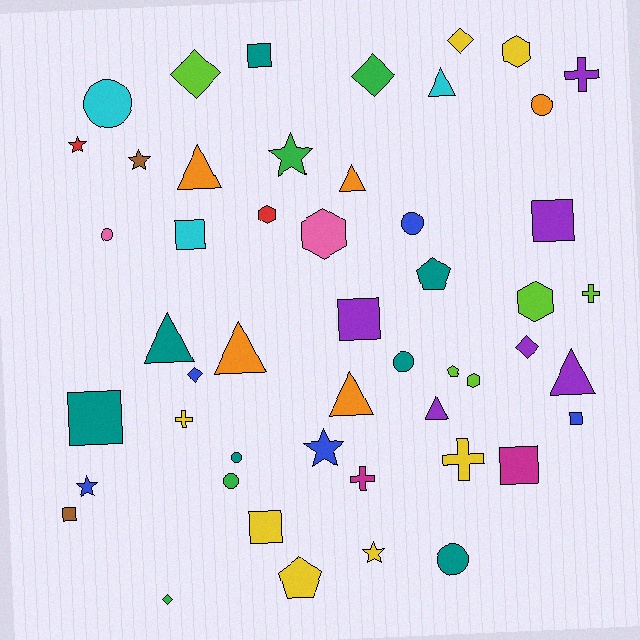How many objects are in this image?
There are 50 objects.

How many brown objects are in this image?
There are 2 brown objects.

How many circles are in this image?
There are 8 circles.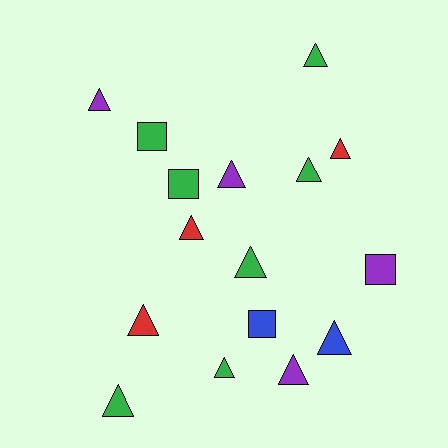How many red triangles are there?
There are 3 red triangles.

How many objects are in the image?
There are 16 objects.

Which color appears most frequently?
Green, with 7 objects.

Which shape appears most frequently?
Triangle, with 12 objects.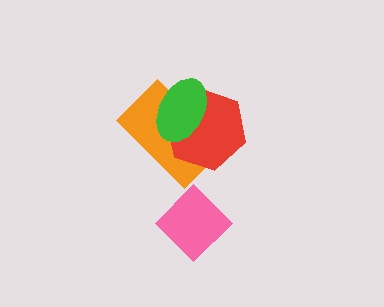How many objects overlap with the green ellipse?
2 objects overlap with the green ellipse.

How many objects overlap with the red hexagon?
2 objects overlap with the red hexagon.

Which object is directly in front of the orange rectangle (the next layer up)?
The red hexagon is directly in front of the orange rectangle.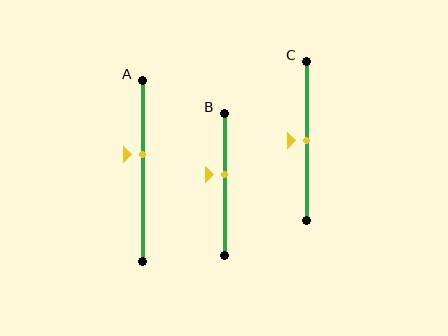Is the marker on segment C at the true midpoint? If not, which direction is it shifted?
Yes, the marker on segment C is at the true midpoint.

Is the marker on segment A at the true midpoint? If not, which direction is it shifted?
No, the marker on segment A is shifted upward by about 9% of the segment length.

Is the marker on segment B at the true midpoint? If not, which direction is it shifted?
No, the marker on segment B is shifted upward by about 7% of the segment length.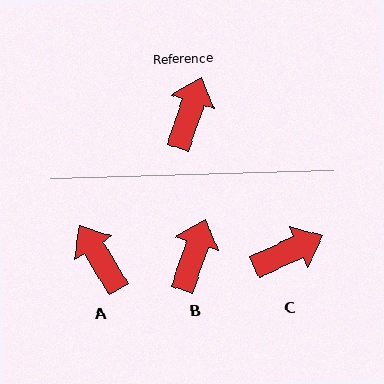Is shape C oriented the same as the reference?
No, it is off by about 47 degrees.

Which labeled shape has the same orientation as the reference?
B.